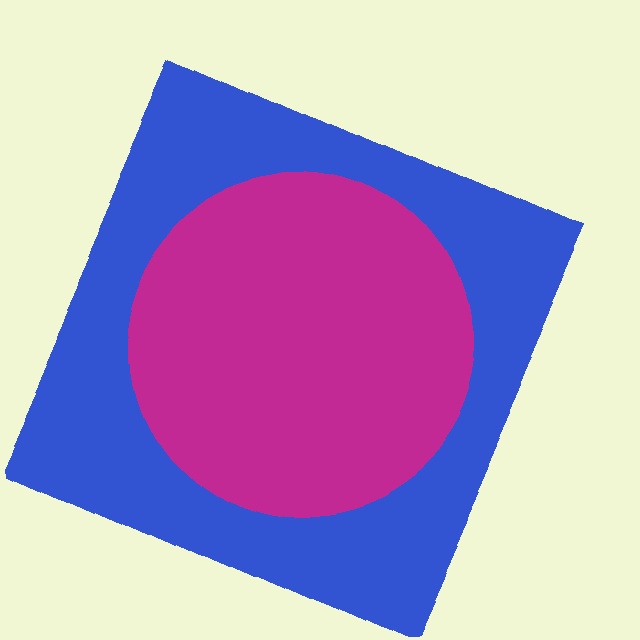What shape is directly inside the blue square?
The magenta circle.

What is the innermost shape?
The magenta circle.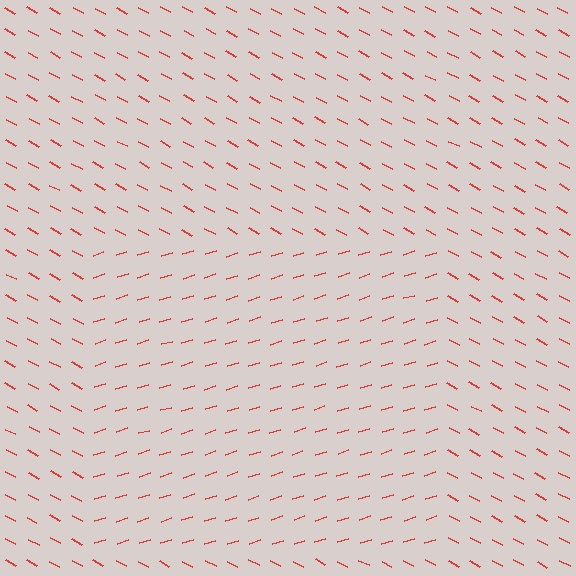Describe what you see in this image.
The image is filled with small red line segments. A rectangle region in the image has lines oriented differently from the surrounding lines, creating a visible texture boundary.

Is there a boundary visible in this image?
Yes, there is a texture boundary formed by a change in line orientation.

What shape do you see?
I see a rectangle.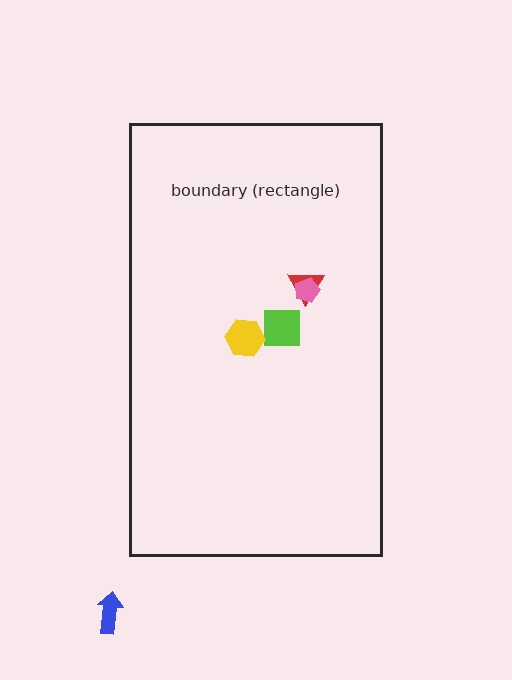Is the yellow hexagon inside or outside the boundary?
Inside.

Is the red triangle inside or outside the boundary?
Inside.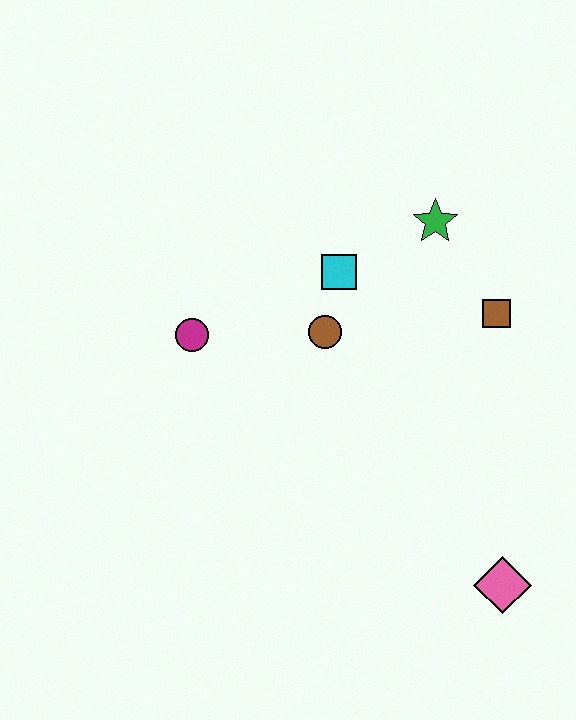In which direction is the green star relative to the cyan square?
The green star is to the right of the cyan square.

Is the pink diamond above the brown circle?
No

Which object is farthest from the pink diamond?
The magenta circle is farthest from the pink diamond.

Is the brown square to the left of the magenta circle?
No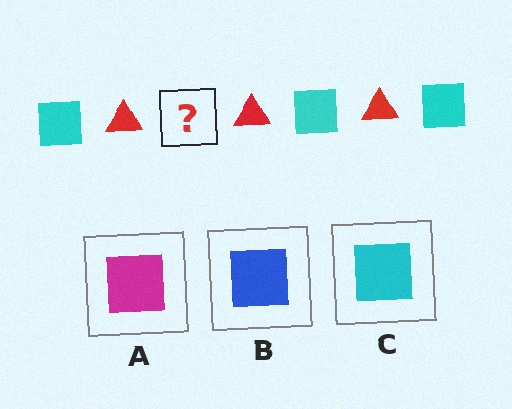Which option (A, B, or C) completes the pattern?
C.